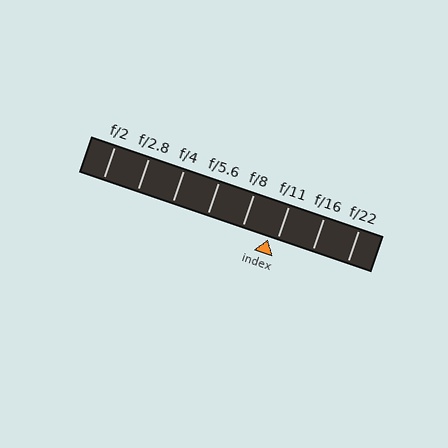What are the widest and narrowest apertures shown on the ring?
The widest aperture shown is f/2 and the narrowest is f/22.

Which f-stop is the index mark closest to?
The index mark is closest to f/11.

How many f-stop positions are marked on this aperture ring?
There are 8 f-stop positions marked.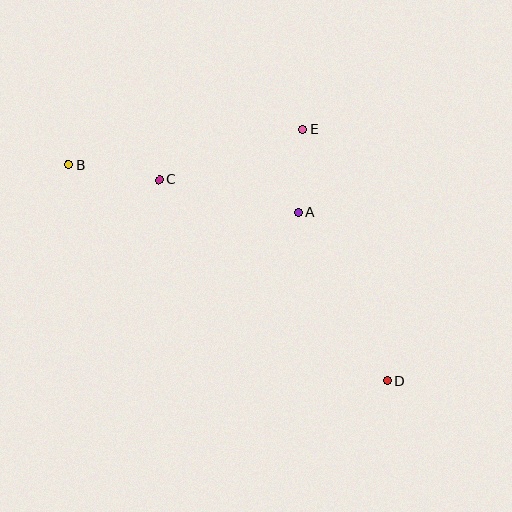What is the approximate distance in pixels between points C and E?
The distance between C and E is approximately 152 pixels.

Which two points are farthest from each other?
Points B and D are farthest from each other.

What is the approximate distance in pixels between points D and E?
The distance between D and E is approximately 265 pixels.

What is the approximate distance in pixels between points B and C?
The distance between B and C is approximately 92 pixels.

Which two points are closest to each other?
Points A and E are closest to each other.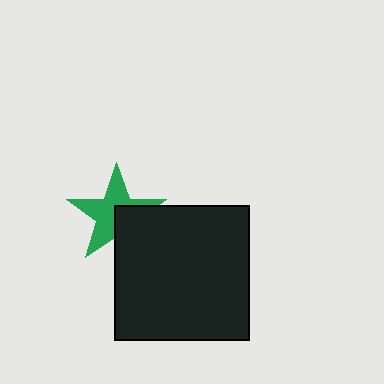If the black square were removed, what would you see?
You would see the complete green star.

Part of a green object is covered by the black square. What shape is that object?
It is a star.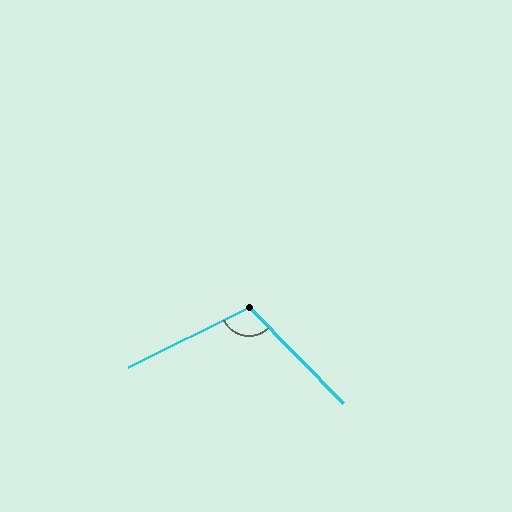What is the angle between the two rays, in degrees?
Approximately 108 degrees.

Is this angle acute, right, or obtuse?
It is obtuse.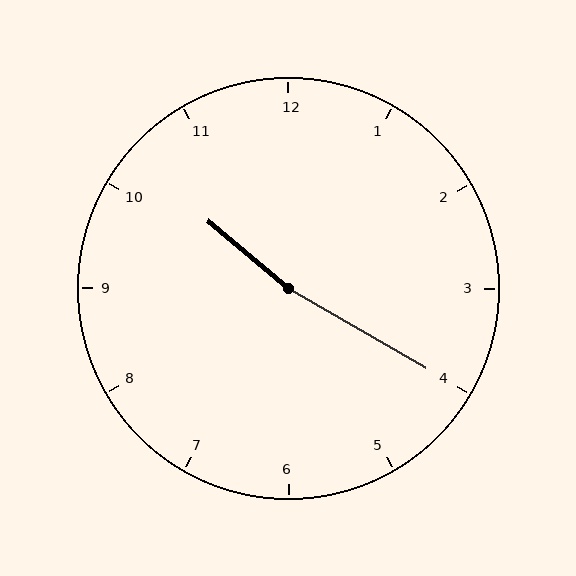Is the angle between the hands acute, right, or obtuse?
It is obtuse.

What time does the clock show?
10:20.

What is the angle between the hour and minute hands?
Approximately 170 degrees.